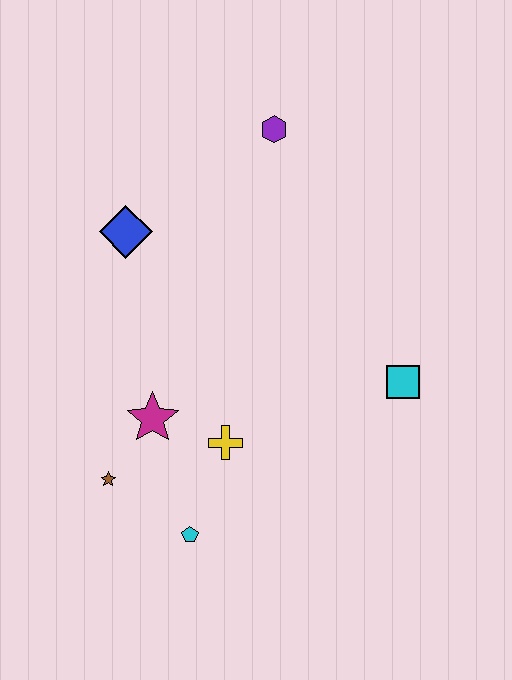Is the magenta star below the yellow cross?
No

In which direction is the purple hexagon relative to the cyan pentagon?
The purple hexagon is above the cyan pentagon.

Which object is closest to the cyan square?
The yellow cross is closest to the cyan square.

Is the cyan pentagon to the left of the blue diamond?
No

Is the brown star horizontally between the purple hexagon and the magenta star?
No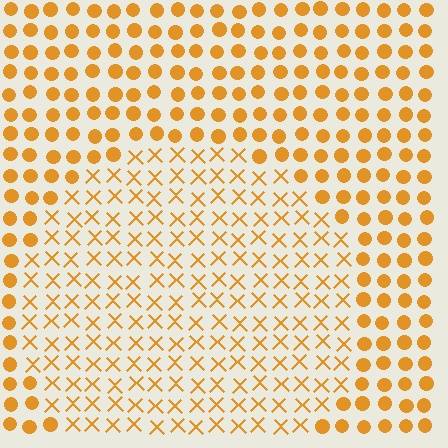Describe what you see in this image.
The image is filled with small orange elements arranged in a uniform grid. A circle-shaped region contains X marks, while the surrounding area contains circles. The boundary is defined purely by the change in element shape.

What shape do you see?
I see a circle.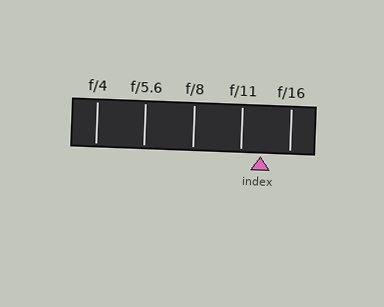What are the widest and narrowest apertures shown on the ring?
The widest aperture shown is f/4 and the narrowest is f/16.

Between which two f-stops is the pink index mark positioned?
The index mark is between f/11 and f/16.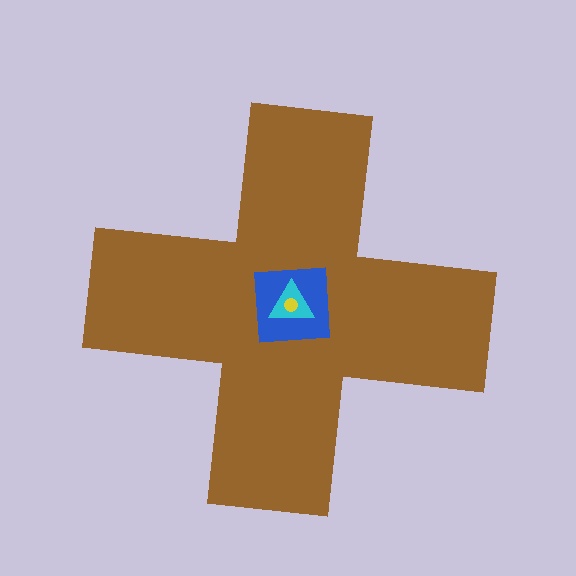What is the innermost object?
The yellow circle.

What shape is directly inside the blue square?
The cyan triangle.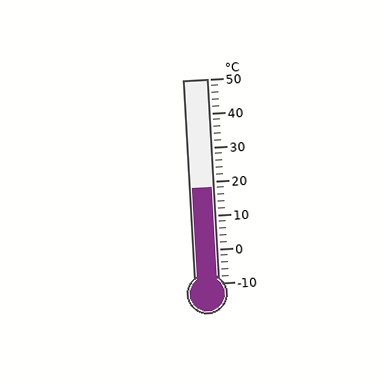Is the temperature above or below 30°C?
The temperature is below 30°C.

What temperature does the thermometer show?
The thermometer shows approximately 18°C.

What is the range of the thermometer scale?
The thermometer scale ranges from -10°C to 50°C.